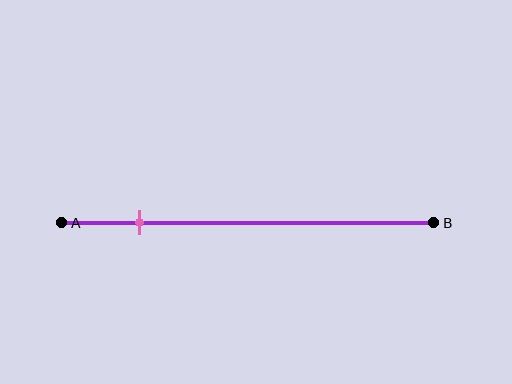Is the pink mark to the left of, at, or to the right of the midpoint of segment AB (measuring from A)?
The pink mark is to the left of the midpoint of segment AB.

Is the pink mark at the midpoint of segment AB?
No, the mark is at about 20% from A, not at the 50% midpoint.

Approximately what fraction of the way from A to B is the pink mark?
The pink mark is approximately 20% of the way from A to B.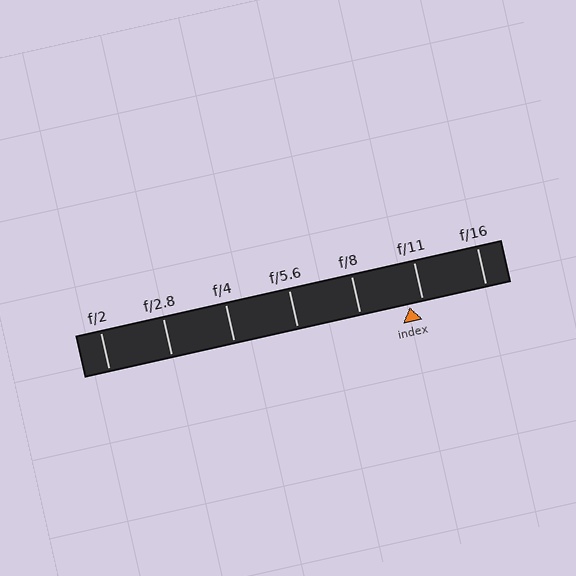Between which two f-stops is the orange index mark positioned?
The index mark is between f/8 and f/11.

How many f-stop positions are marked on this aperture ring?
There are 7 f-stop positions marked.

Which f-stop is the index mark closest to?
The index mark is closest to f/11.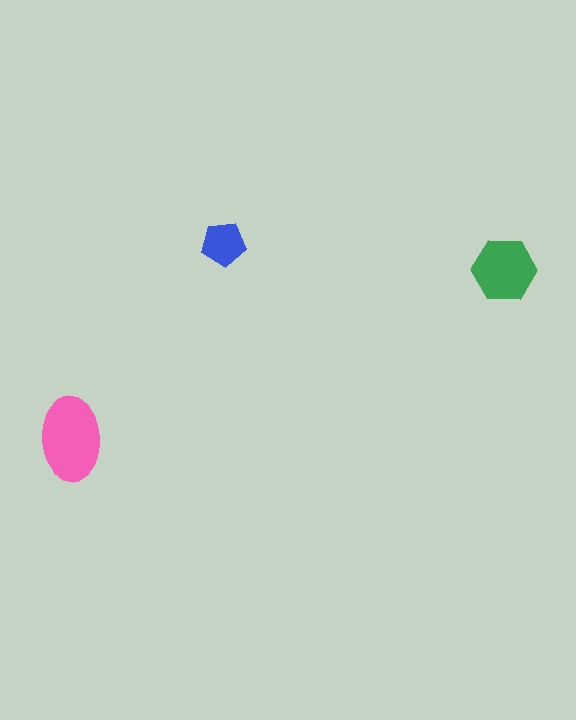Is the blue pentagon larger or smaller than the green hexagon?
Smaller.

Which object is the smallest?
The blue pentagon.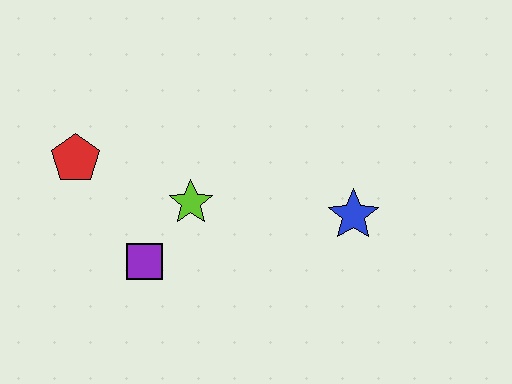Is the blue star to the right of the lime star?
Yes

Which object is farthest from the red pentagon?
The blue star is farthest from the red pentagon.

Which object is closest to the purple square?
The lime star is closest to the purple square.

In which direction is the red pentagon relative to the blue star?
The red pentagon is to the left of the blue star.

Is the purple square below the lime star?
Yes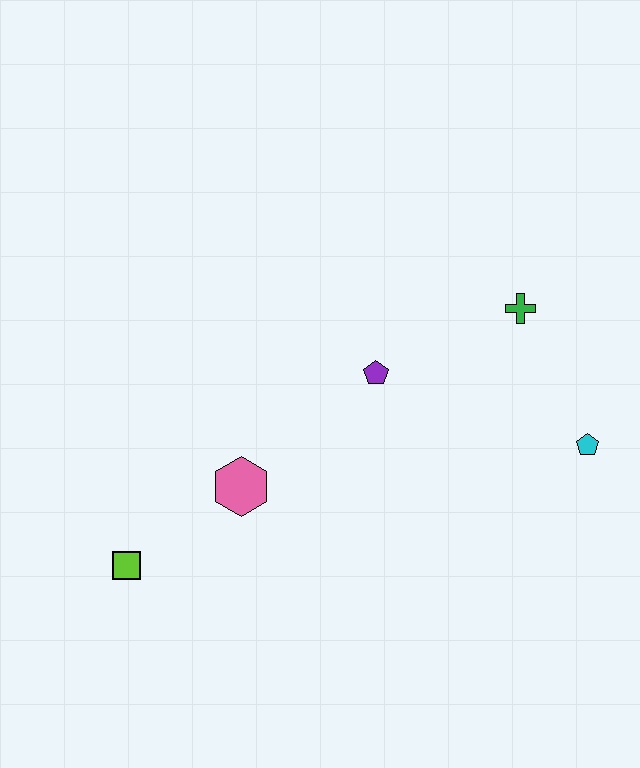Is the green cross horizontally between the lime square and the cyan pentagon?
Yes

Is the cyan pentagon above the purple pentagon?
No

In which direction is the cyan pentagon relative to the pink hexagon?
The cyan pentagon is to the right of the pink hexagon.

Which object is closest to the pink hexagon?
The lime square is closest to the pink hexagon.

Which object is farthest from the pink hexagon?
The cyan pentagon is farthest from the pink hexagon.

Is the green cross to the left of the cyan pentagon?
Yes